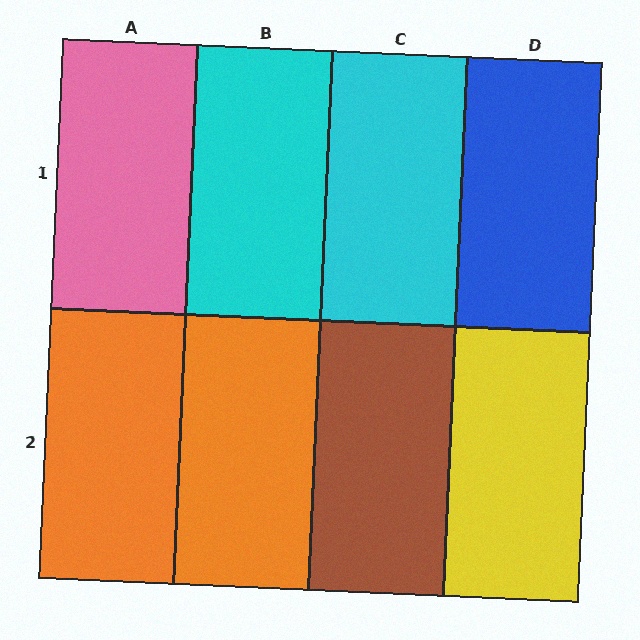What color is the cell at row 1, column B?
Cyan.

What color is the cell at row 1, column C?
Cyan.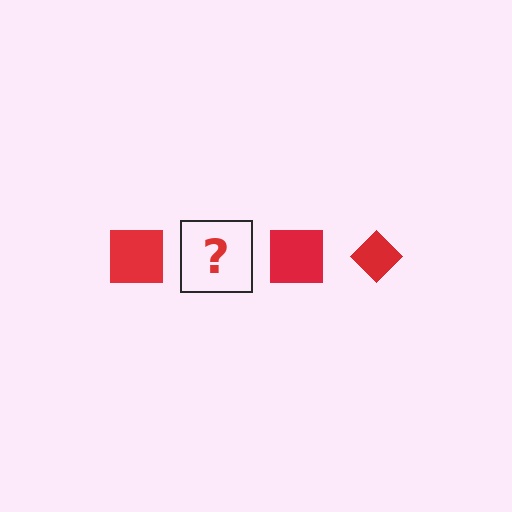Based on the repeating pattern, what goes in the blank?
The blank should be a red diamond.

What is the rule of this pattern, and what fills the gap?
The rule is that the pattern cycles through square, diamond shapes in red. The gap should be filled with a red diamond.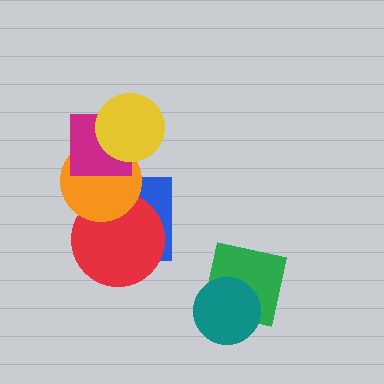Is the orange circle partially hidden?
Yes, it is partially covered by another shape.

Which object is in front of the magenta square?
The yellow circle is in front of the magenta square.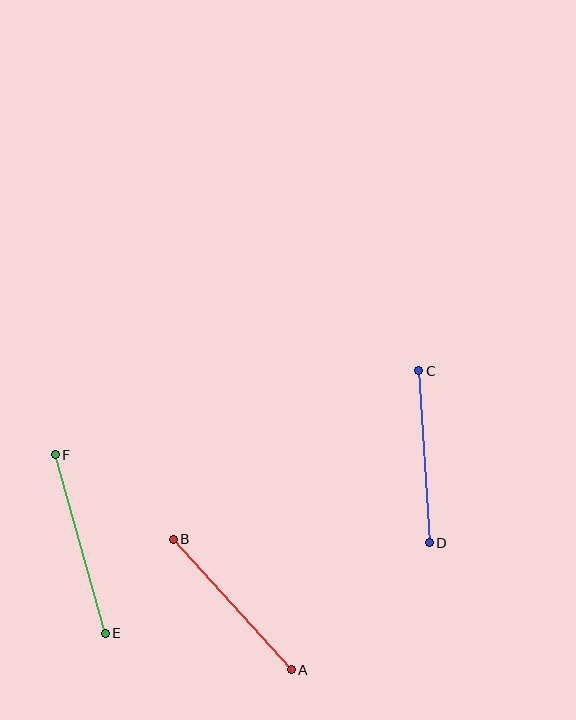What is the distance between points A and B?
The distance is approximately 176 pixels.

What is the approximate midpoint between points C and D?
The midpoint is at approximately (424, 457) pixels.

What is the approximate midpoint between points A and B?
The midpoint is at approximately (232, 604) pixels.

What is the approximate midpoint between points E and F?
The midpoint is at approximately (80, 544) pixels.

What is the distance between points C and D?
The distance is approximately 172 pixels.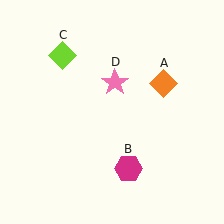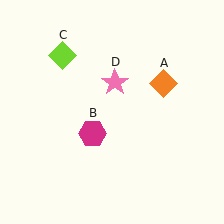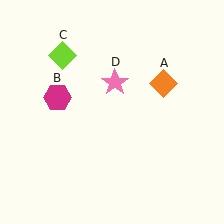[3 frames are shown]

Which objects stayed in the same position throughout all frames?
Orange diamond (object A) and lime diamond (object C) and pink star (object D) remained stationary.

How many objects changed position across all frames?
1 object changed position: magenta hexagon (object B).